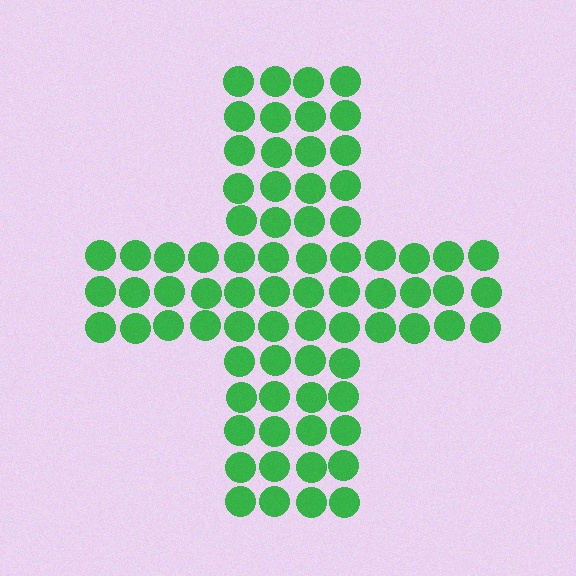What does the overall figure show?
The overall figure shows a cross.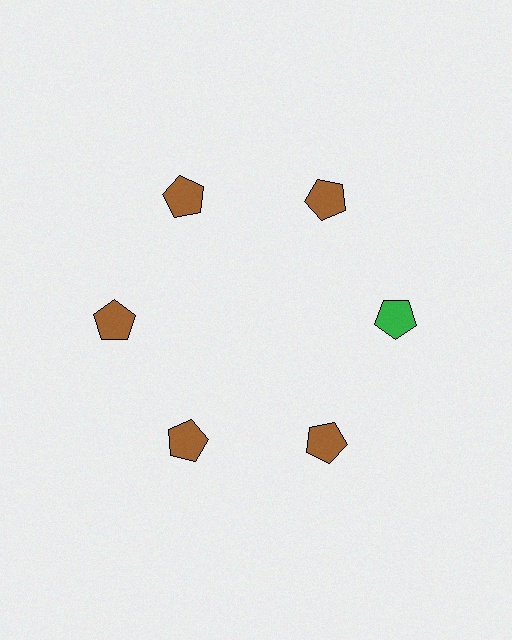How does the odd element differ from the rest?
It has a different color: green instead of brown.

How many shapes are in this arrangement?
There are 6 shapes arranged in a ring pattern.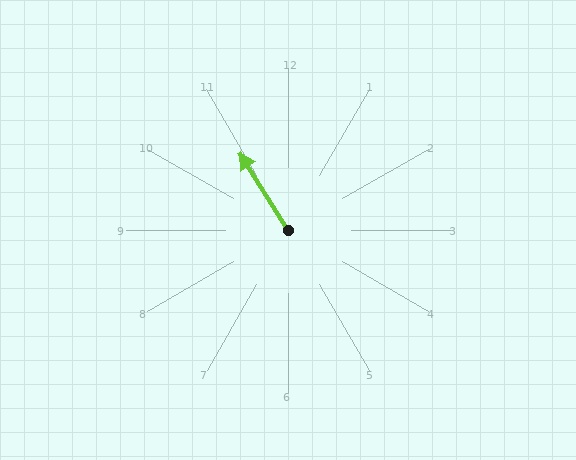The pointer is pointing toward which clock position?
Roughly 11 o'clock.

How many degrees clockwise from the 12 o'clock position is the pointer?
Approximately 328 degrees.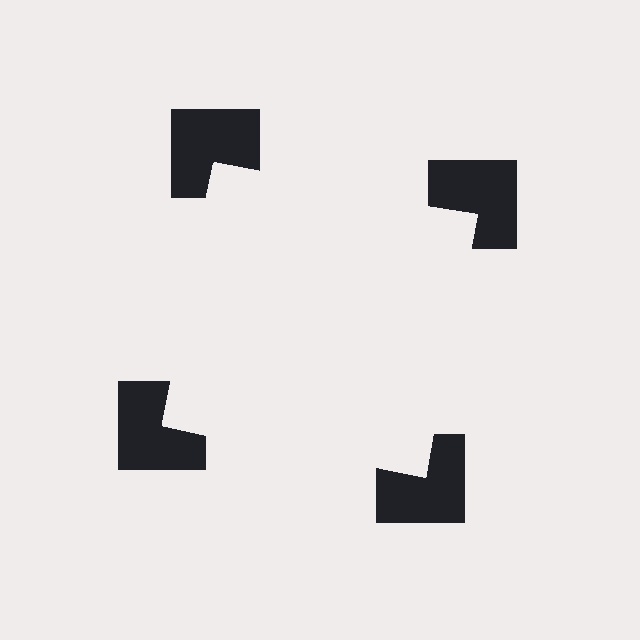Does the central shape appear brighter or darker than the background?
It typically appears slightly brighter than the background, even though no actual brightness change is drawn.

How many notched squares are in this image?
There are 4 — one at each vertex of the illusory square.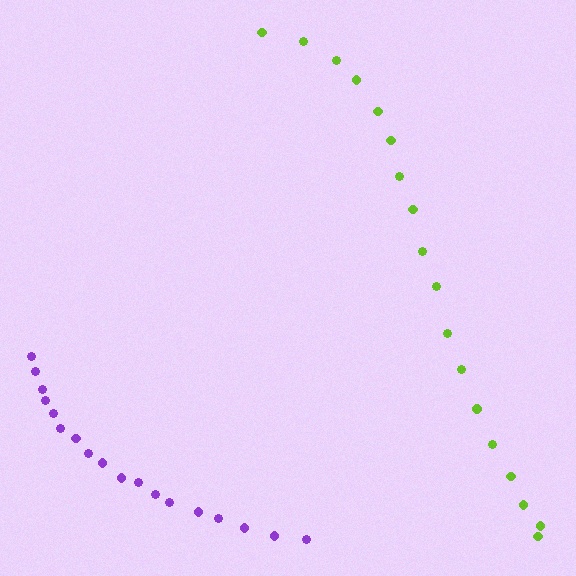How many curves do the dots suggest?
There are 2 distinct paths.